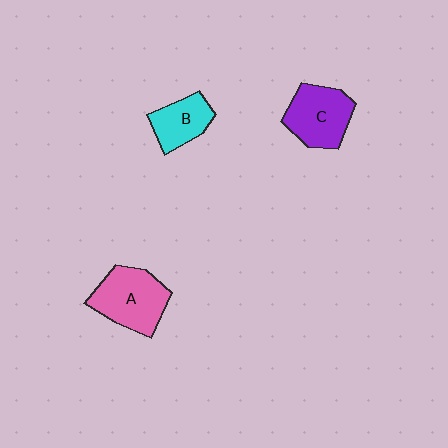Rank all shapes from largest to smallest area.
From largest to smallest: A (pink), C (purple), B (cyan).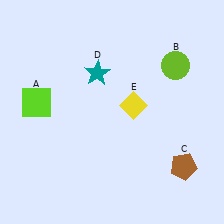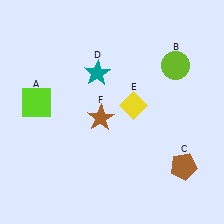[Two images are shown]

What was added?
A brown star (F) was added in Image 2.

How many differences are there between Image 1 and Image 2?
There is 1 difference between the two images.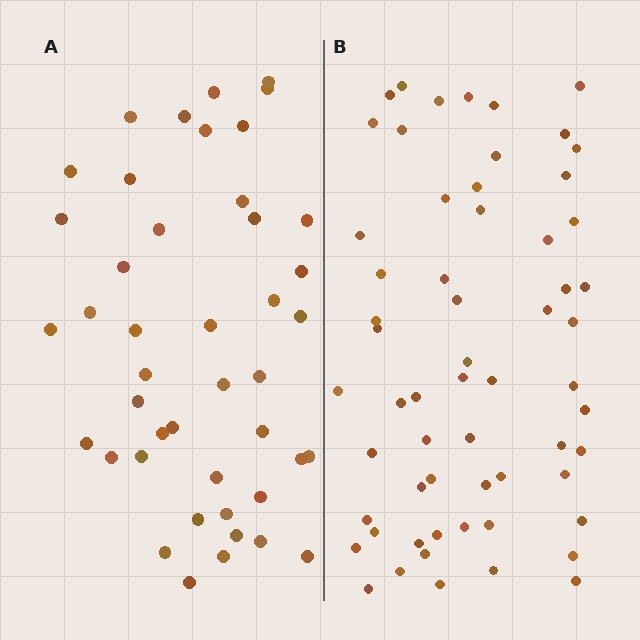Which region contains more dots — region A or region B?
Region B (the right region) has more dots.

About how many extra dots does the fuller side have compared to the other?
Region B has approximately 15 more dots than region A.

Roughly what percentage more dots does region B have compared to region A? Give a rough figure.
About 35% more.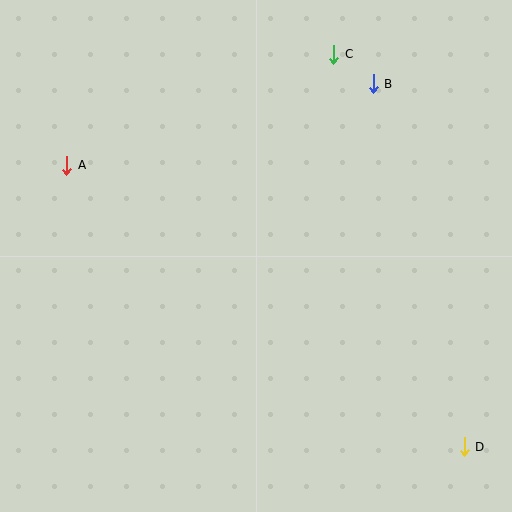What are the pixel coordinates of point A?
Point A is at (67, 165).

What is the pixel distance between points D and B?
The distance between D and B is 374 pixels.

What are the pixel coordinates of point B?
Point B is at (373, 84).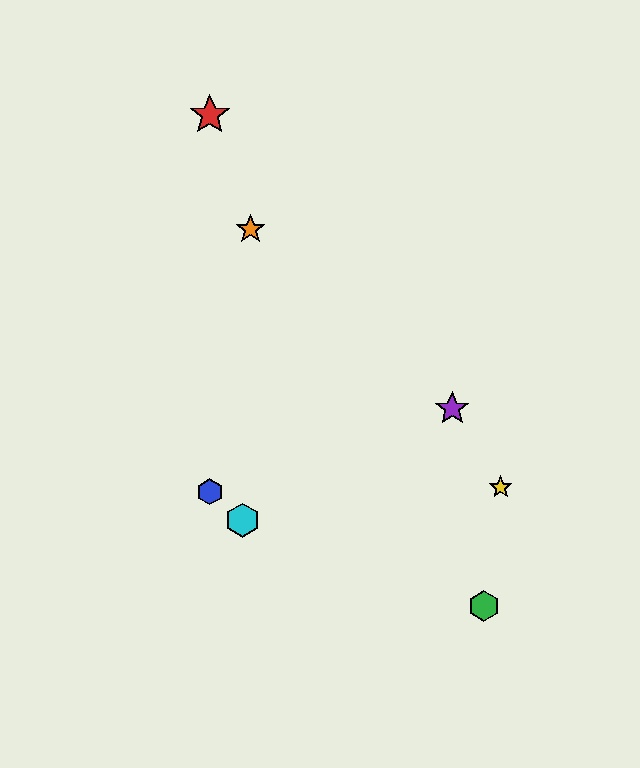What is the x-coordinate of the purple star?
The purple star is at x≈452.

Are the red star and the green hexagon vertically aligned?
No, the red star is at x≈210 and the green hexagon is at x≈484.